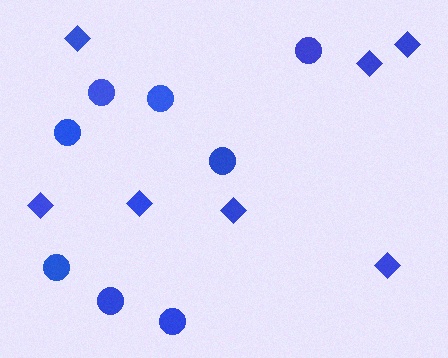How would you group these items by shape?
There are 2 groups: one group of circles (8) and one group of diamonds (7).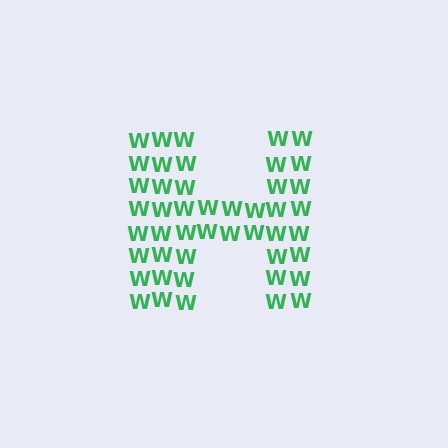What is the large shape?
The large shape is the letter H.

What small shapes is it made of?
It is made of small letter W's.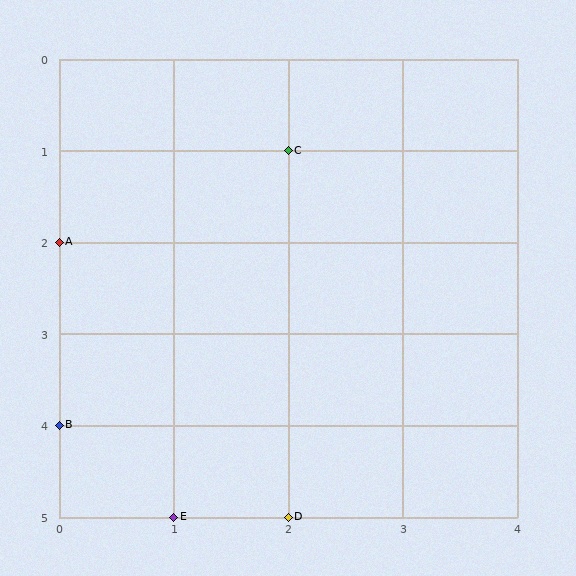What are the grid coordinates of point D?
Point D is at grid coordinates (2, 5).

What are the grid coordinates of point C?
Point C is at grid coordinates (2, 1).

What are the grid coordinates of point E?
Point E is at grid coordinates (1, 5).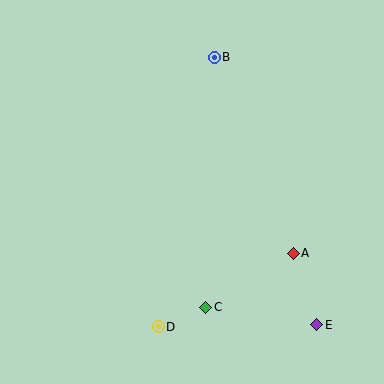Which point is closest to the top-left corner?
Point B is closest to the top-left corner.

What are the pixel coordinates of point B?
Point B is at (214, 57).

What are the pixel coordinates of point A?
Point A is at (293, 253).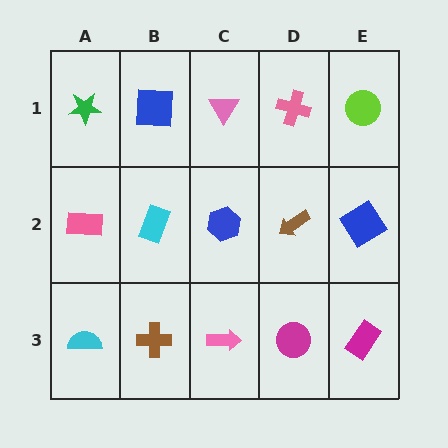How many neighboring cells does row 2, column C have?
4.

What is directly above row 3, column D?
A brown arrow.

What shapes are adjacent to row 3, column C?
A blue hexagon (row 2, column C), a brown cross (row 3, column B), a magenta circle (row 3, column D).